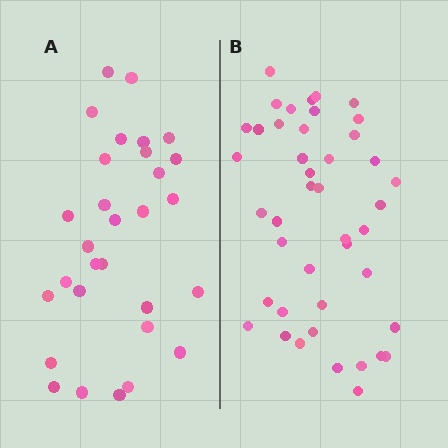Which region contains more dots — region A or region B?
Region B (the right region) has more dots.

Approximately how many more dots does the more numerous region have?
Region B has approximately 15 more dots than region A.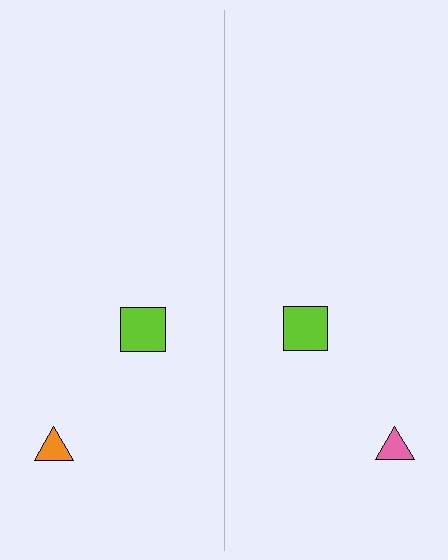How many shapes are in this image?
There are 4 shapes in this image.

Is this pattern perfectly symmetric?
No, the pattern is not perfectly symmetric. The pink triangle on the right side breaks the symmetry — its mirror counterpart is orange.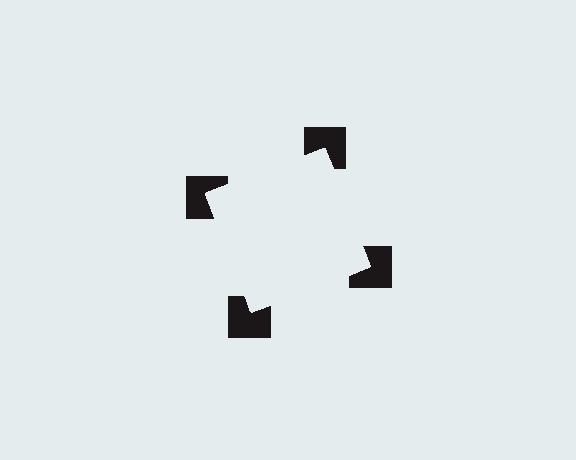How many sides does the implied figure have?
4 sides.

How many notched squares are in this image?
There are 4 — one at each vertex of the illusory square.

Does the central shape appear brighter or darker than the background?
It typically appears slightly brighter than the background, even though no actual brightness change is drawn.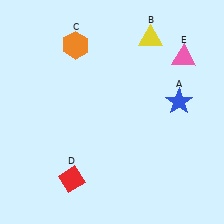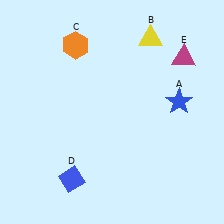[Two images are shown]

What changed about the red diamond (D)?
In Image 1, D is red. In Image 2, it changed to blue.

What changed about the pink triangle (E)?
In Image 1, E is pink. In Image 2, it changed to magenta.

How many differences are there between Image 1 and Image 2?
There are 2 differences between the two images.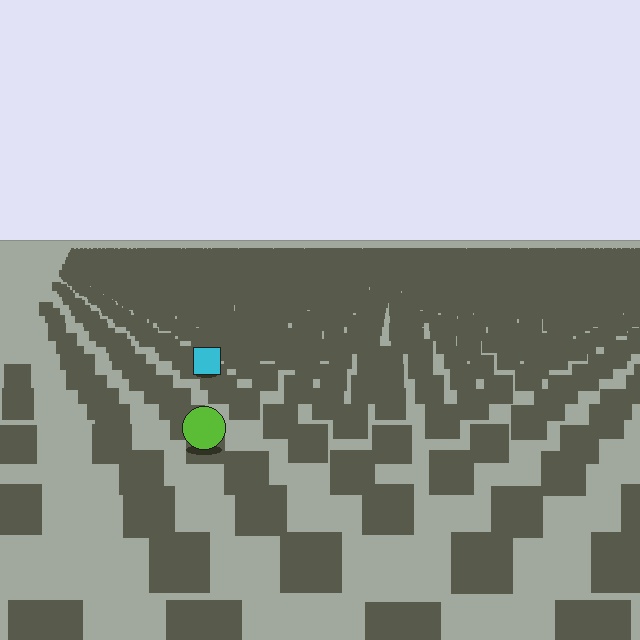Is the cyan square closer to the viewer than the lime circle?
No. The lime circle is closer — you can tell from the texture gradient: the ground texture is coarser near it.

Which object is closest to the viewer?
The lime circle is closest. The texture marks near it are larger and more spread out.